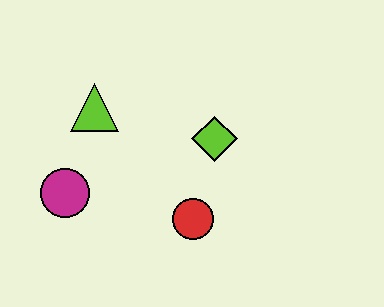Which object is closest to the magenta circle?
The lime triangle is closest to the magenta circle.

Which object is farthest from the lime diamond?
The magenta circle is farthest from the lime diamond.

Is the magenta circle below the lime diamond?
Yes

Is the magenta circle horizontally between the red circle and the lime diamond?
No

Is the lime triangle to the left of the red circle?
Yes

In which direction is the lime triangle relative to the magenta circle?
The lime triangle is above the magenta circle.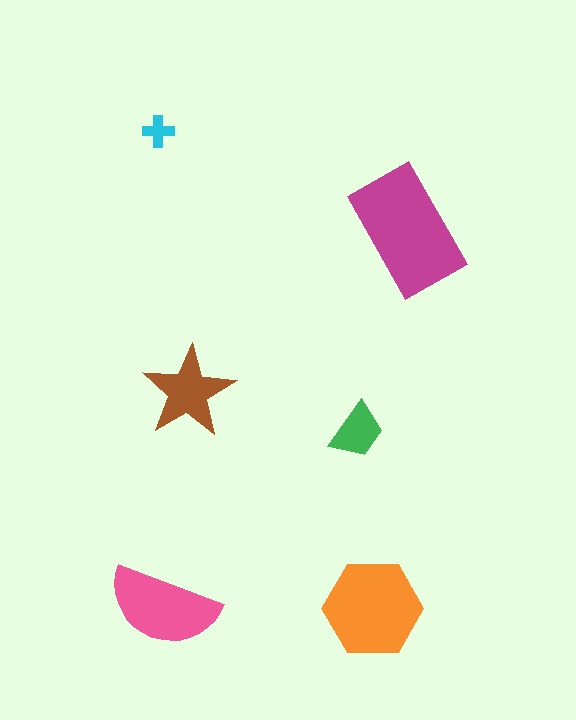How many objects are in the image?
There are 6 objects in the image.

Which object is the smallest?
The cyan cross.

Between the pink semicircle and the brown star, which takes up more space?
The pink semicircle.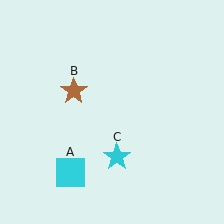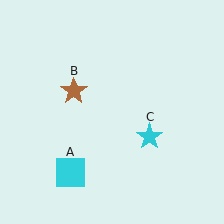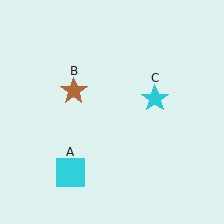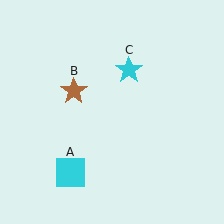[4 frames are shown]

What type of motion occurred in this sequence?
The cyan star (object C) rotated counterclockwise around the center of the scene.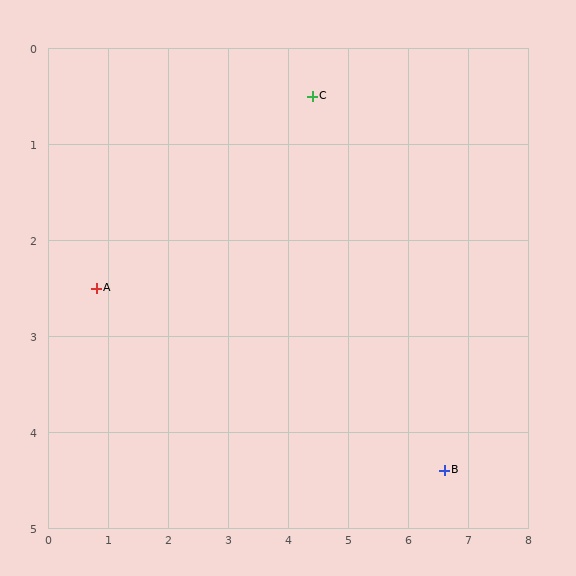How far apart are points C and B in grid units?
Points C and B are about 4.5 grid units apart.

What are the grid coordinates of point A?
Point A is at approximately (0.8, 2.5).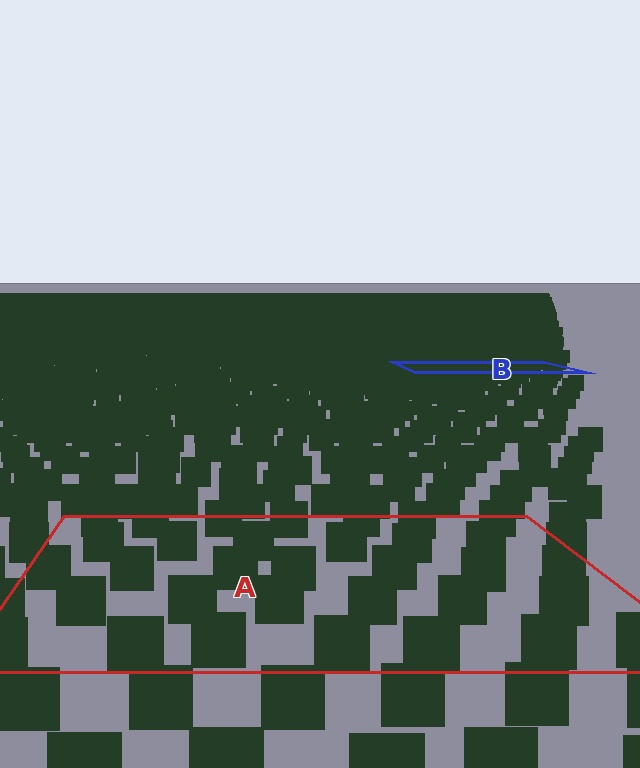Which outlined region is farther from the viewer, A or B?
Region B is farther from the viewer — the texture elements inside it appear smaller and more densely packed.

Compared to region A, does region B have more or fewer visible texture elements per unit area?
Region B has more texture elements per unit area — they are packed more densely because it is farther away.